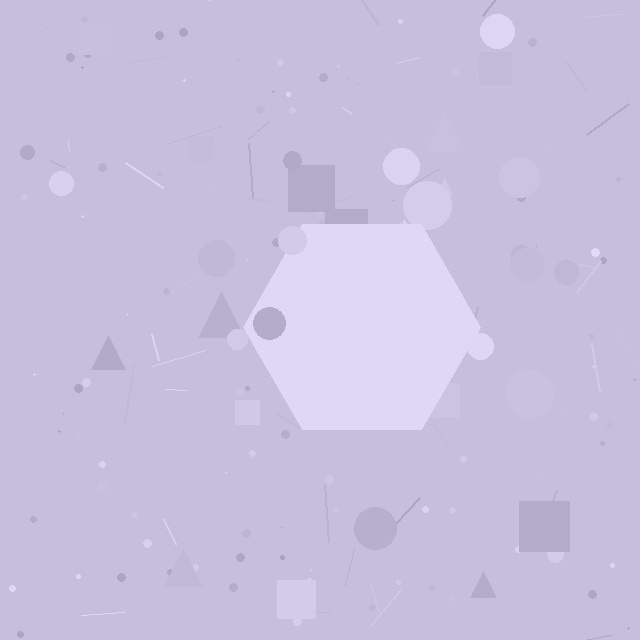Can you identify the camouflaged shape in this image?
The camouflaged shape is a hexagon.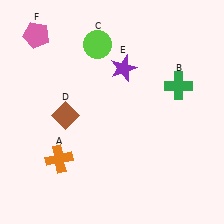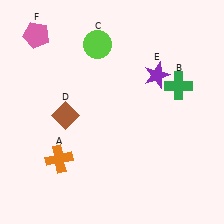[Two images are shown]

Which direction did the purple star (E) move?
The purple star (E) moved right.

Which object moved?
The purple star (E) moved right.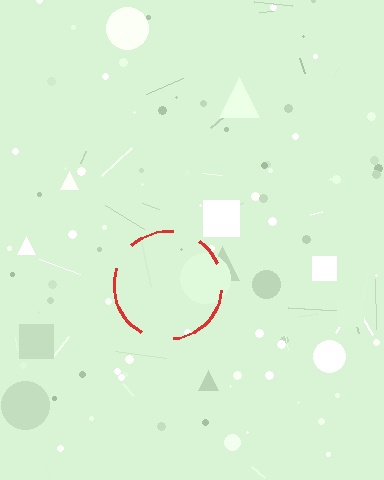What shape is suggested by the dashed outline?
The dashed outline suggests a circle.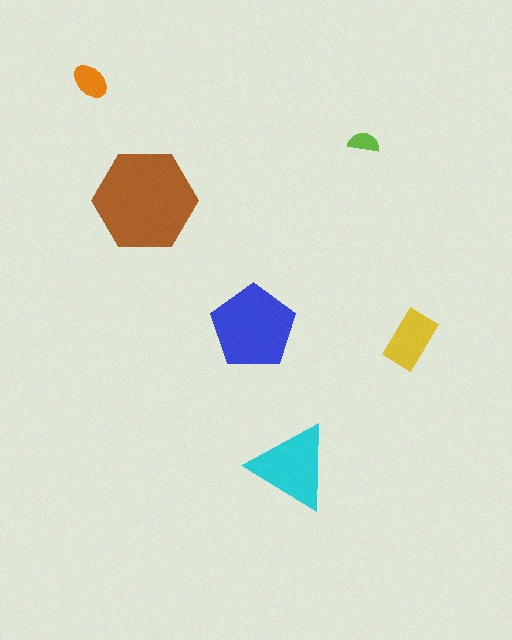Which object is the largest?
The brown hexagon.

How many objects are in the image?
There are 6 objects in the image.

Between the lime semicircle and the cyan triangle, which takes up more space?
The cyan triangle.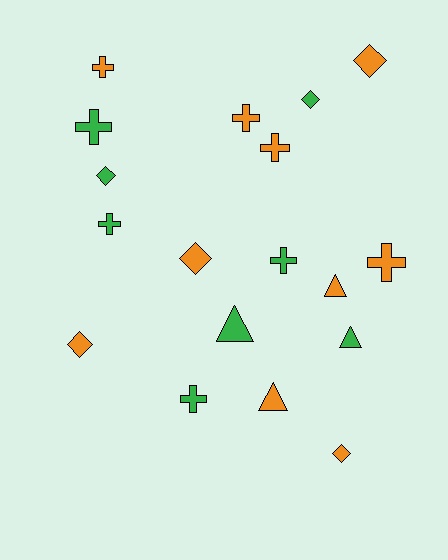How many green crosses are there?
There are 4 green crosses.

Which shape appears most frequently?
Cross, with 8 objects.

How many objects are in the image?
There are 18 objects.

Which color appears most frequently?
Orange, with 10 objects.